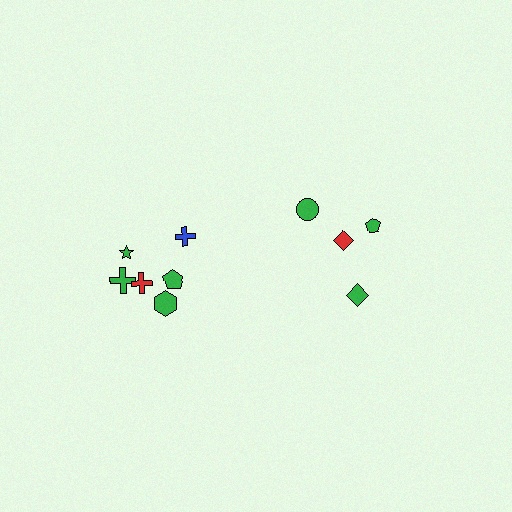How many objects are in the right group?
There are 4 objects.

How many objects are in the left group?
There are 6 objects.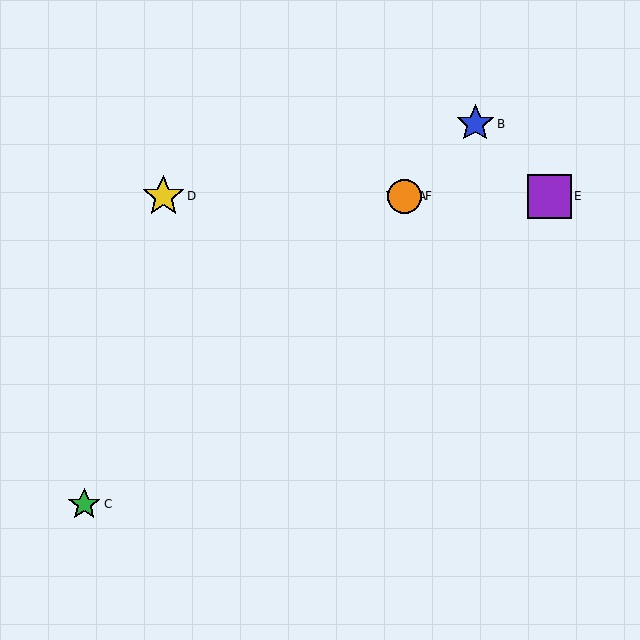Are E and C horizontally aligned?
No, E is at y≈196 and C is at y≈505.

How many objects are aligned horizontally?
4 objects (A, D, E, F) are aligned horizontally.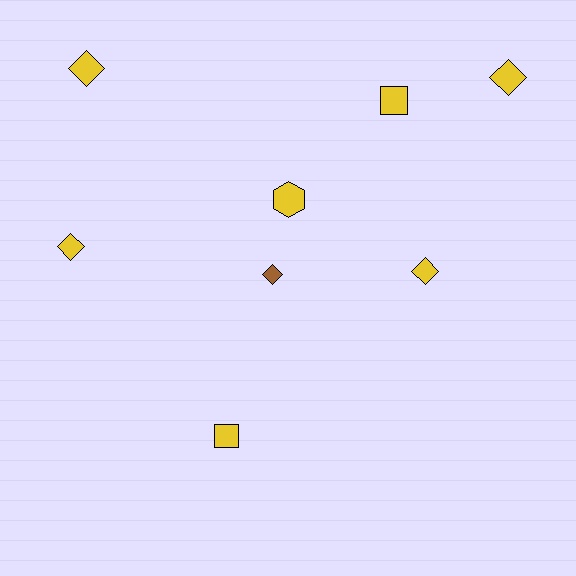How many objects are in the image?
There are 8 objects.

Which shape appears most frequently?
Diamond, with 5 objects.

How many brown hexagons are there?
There are no brown hexagons.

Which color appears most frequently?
Yellow, with 7 objects.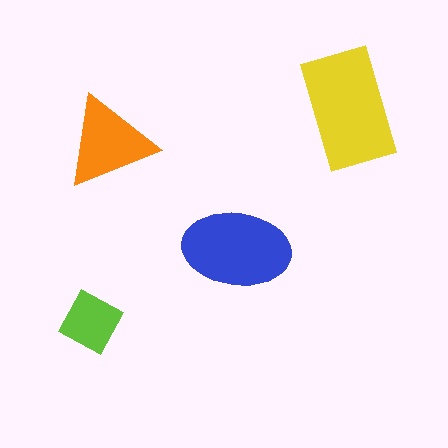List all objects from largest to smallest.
The yellow rectangle, the blue ellipse, the orange triangle, the lime diamond.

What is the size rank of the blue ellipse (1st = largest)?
2nd.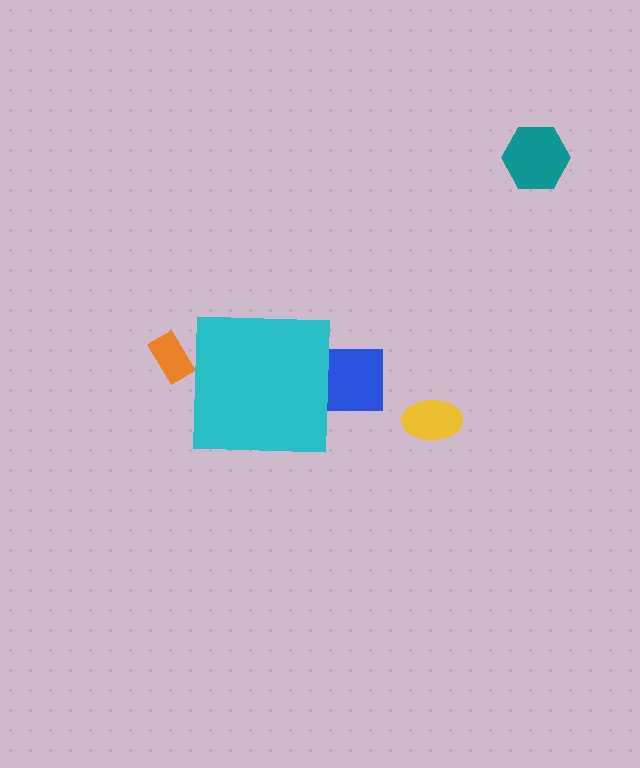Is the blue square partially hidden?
Yes, the blue square is partially hidden behind the cyan square.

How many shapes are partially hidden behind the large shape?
2 shapes are partially hidden.